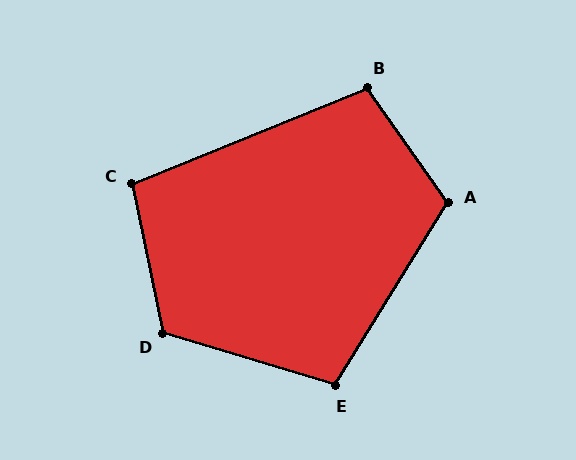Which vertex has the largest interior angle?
D, at approximately 118 degrees.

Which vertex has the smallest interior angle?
C, at approximately 101 degrees.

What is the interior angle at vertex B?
Approximately 103 degrees (obtuse).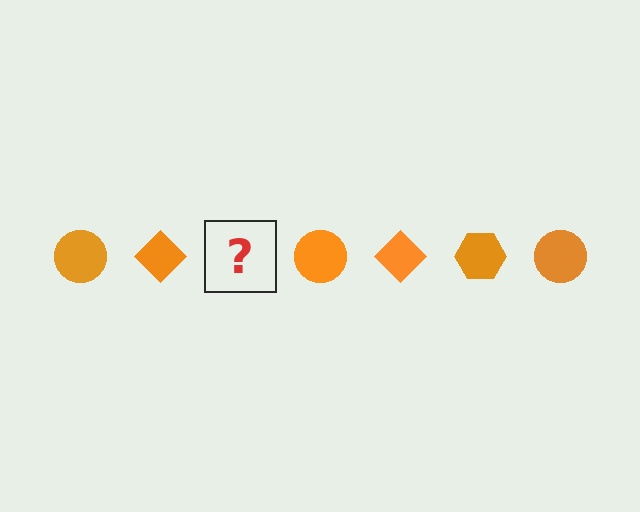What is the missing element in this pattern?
The missing element is an orange hexagon.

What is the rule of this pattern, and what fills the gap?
The rule is that the pattern cycles through circle, diamond, hexagon shapes in orange. The gap should be filled with an orange hexagon.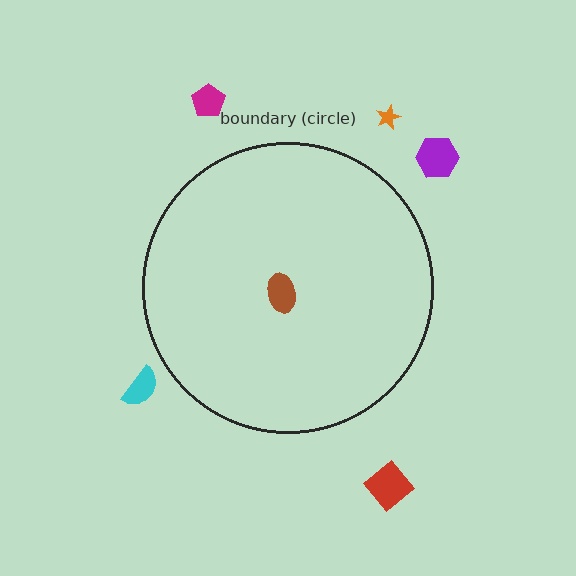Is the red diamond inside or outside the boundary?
Outside.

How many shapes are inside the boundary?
1 inside, 5 outside.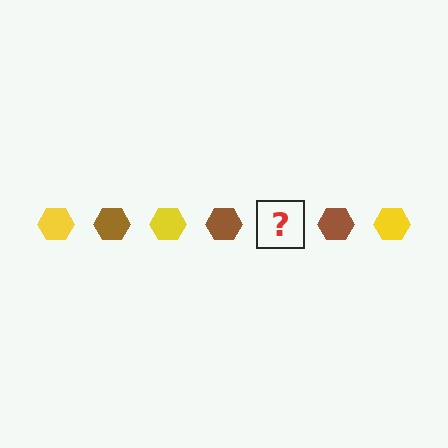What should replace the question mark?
The question mark should be replaced with a yellow hexagon.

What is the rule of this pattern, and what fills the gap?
The rule is that the pattern cycles through yellow, brown hexagons. The gap should be filled with a yellow hexagon.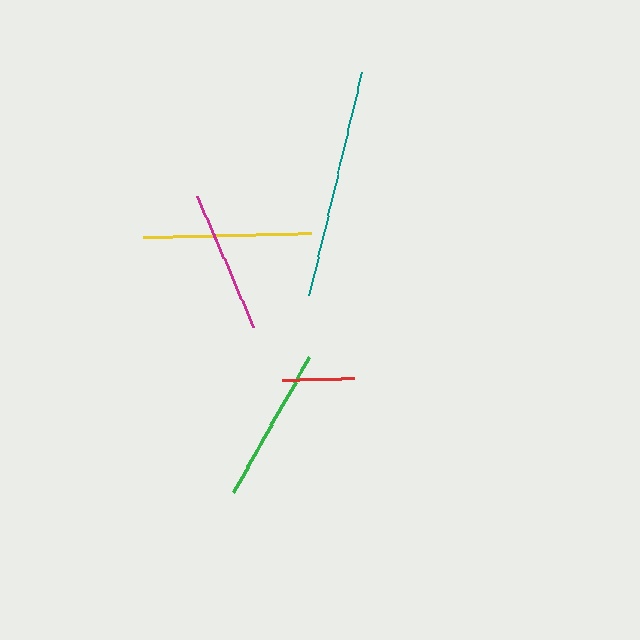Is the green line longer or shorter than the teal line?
The teal line is longer than the green line.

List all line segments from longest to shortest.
From longest to shortest: teal, yellow, green, magenta, red.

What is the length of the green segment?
The green segment is approximately 154 pixels long.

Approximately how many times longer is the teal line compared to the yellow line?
The teal line is approximately 1.4 times the length of the yellow line.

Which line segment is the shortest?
The red line is the shortest at approximately 72 pixels.